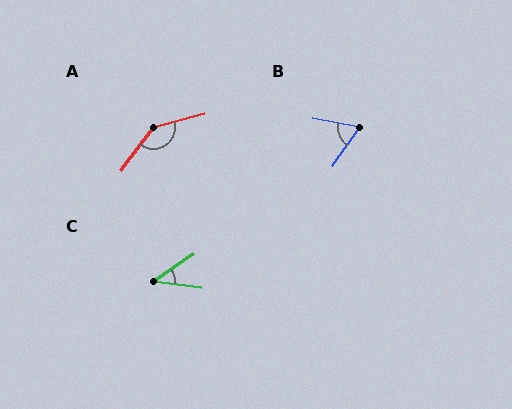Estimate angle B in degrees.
Approximately 66 degrees.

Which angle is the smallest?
C, at approximately 41 degrees.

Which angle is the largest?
A, at approximately 142 degrees.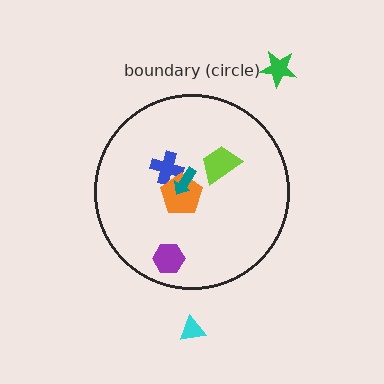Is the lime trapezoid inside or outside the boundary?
Inside.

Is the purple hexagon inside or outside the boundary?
Inside.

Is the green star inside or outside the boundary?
Outside.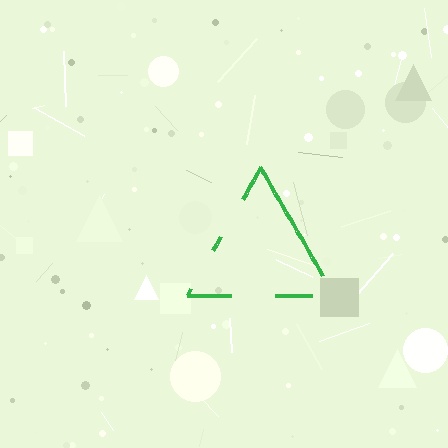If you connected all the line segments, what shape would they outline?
They would outline a triangle.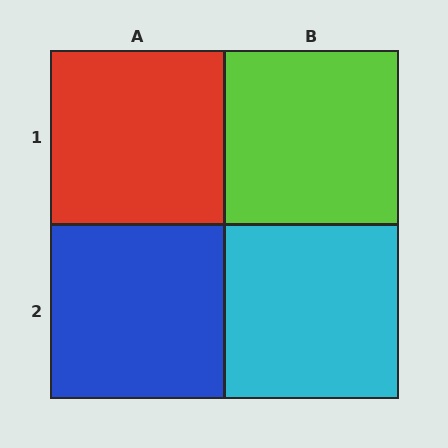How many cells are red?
1 cell is red.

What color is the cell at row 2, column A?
Blue.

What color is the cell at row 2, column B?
Cyan.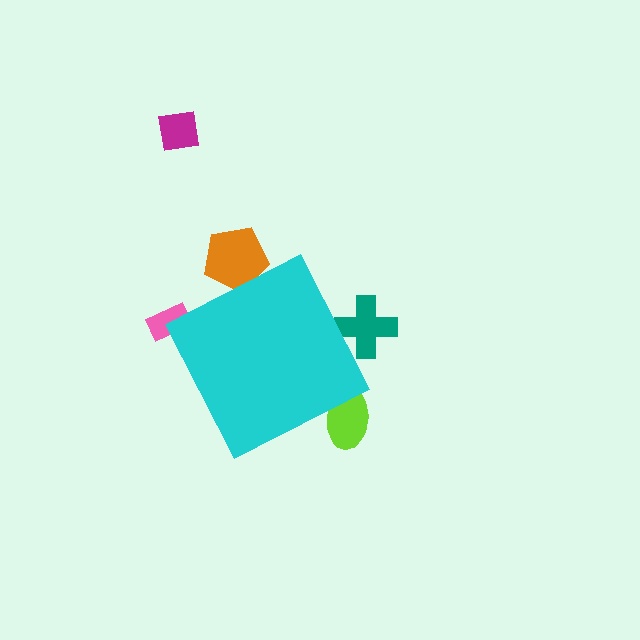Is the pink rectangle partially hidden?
Yes, the pink rectangle is partially hidden behind the cyan diamond.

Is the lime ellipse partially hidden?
Yes, the lime ellipse is partially hidden behind the cyan diamond.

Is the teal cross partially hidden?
Yes, the teal cross is partially hidden behind the cyan diamond.